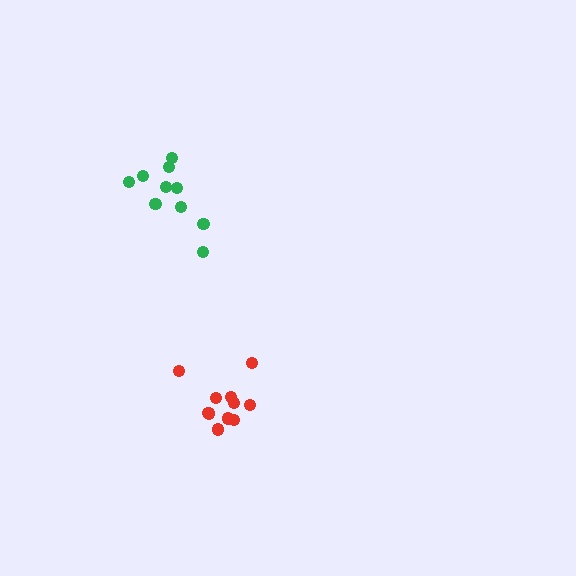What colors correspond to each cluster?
The clusters are colored: red, green.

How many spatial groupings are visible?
There are 2 spatial groupings.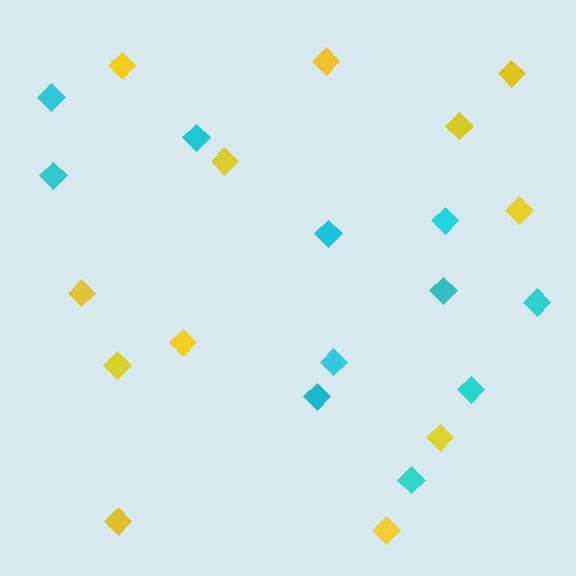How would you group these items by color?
There are 2 groups: one group of yellow diamonds (12) and one group of cyan diamonds (11).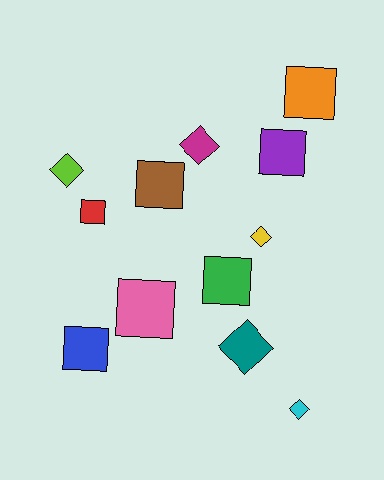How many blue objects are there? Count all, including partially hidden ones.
There is 1 blue object.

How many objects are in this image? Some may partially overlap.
There are 12 objects.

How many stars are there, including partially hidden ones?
There are no stars.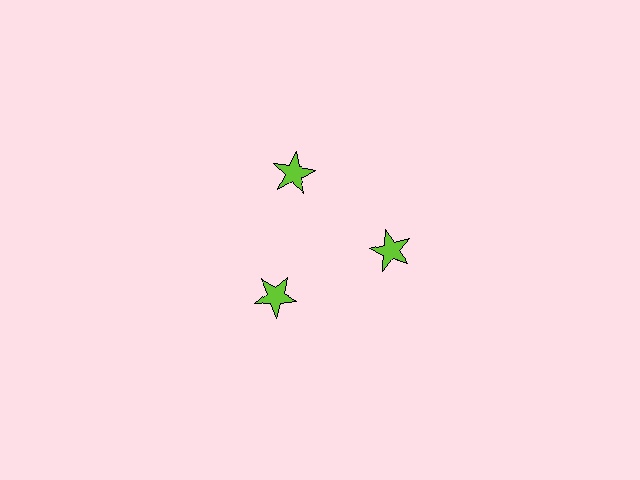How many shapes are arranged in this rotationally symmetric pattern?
There are 3 shapes, arranged in 3 groups of 1.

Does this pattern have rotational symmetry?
Yes, this pattern has 3-fold rotational symmetry. It looks the same after rotating 120 degrees around the center.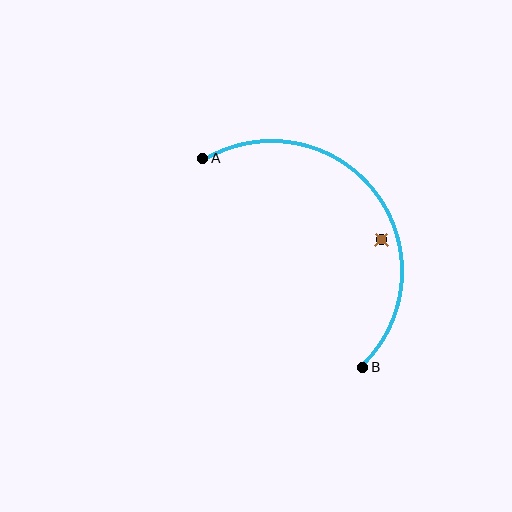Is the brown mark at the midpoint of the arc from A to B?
No — the brown mark does not lie on the arc at all. It sits slightly inside the curve.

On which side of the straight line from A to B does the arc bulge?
The arc bulges above and to the right of the straight line connecting A and B.